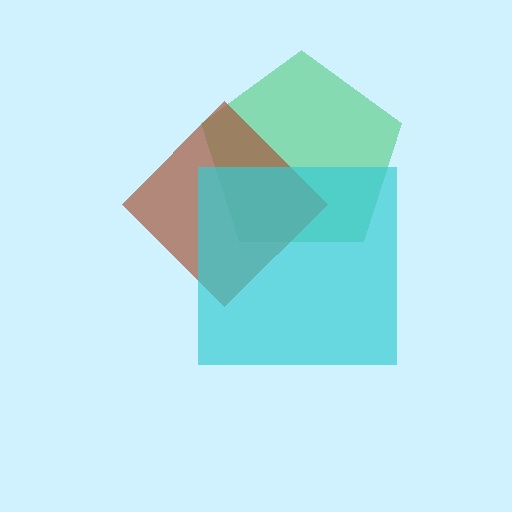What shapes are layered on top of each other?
The layered shapes are: a green pentagon, a brown diamond, a cyan square.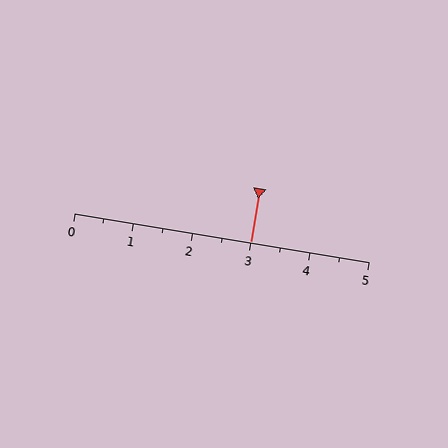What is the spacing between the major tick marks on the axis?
The major ticks are spaced 1 apart.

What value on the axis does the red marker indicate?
The marker indicates approximately 3.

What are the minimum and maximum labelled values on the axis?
The axis runs from 0 to 5.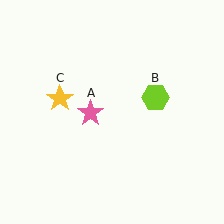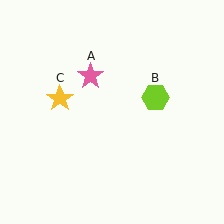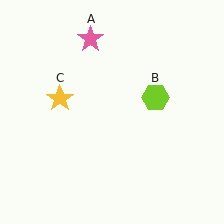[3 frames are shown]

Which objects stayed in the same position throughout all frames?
Lime hexagon (object B) and yellow star (object C) remained stationary.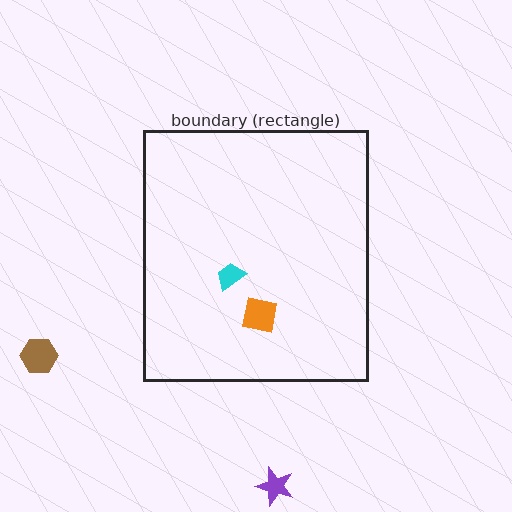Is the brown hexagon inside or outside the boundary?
Outside.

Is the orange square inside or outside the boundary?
Inside.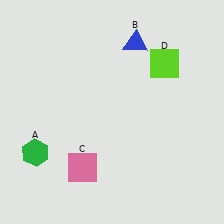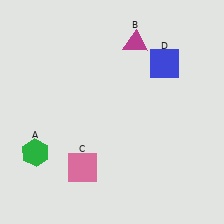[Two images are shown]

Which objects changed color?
B changed from blue to magenta. D changed from lime to blue.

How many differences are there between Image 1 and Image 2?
There are 2 differences between the two images.